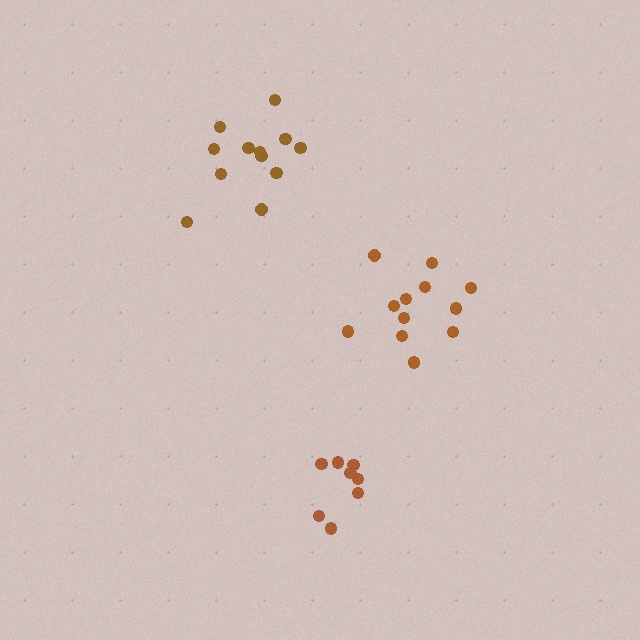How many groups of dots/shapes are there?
There are 3 groups.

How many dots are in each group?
Group 1: 12 dots, Group 2: 12 dots, Group 3: 8 dots (32 total).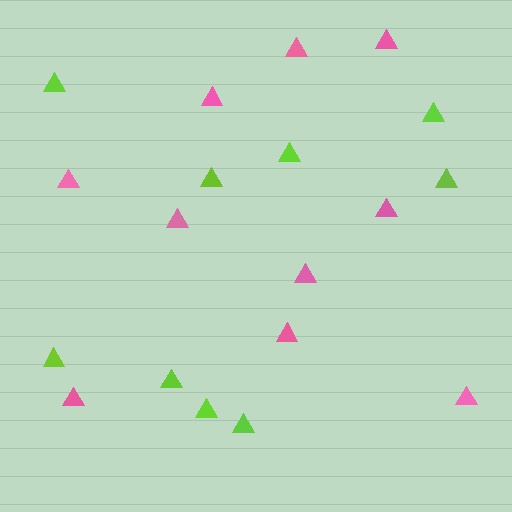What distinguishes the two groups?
There are 2 groups: one group of pink triangles (10) and one group of lime triangles (9).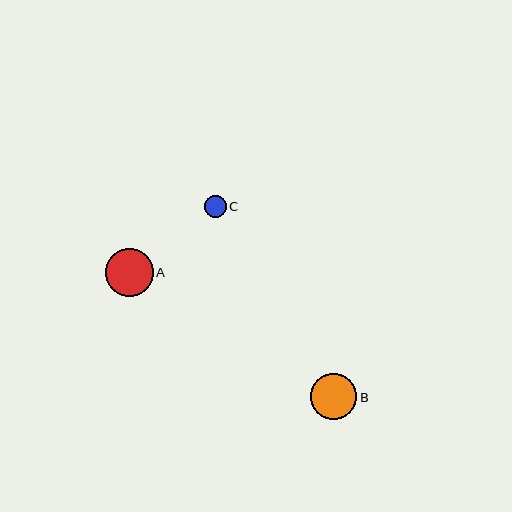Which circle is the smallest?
Circle C is the smallest with a size of approximately 22 pixels.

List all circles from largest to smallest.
From largest to smallest: A, B, C.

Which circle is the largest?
Circle A is the largest with a size of approximately 48 pixels.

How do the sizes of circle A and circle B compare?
Circle A and circle B are approximately the same size.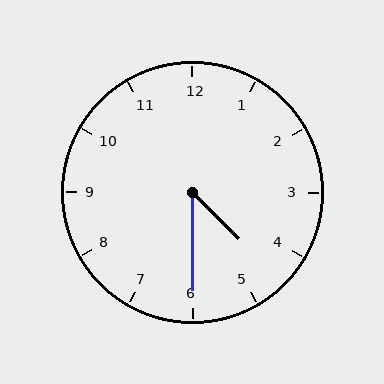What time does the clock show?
4:30.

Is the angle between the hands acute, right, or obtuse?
It is acute.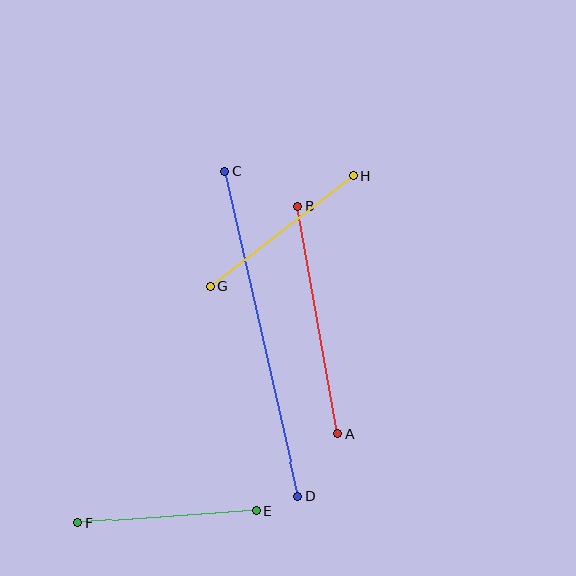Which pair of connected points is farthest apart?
Points C and D are farthest apart.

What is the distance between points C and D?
The distance is approximately 333 pixels.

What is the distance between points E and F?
The distance is approximately 179 pixels.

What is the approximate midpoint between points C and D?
The midpoint is at approximately (262, 334) pixels.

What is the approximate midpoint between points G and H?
The midpoint is at approximately (282, 231) pixels.